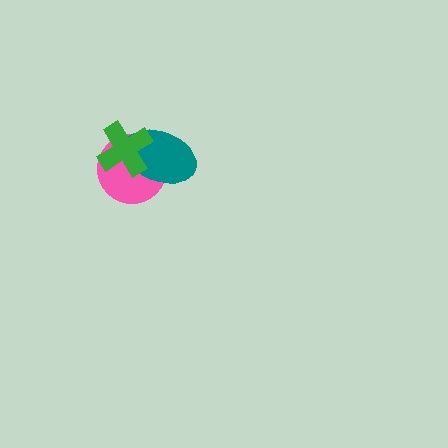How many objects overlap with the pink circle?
2 objects overlap with the pink circle.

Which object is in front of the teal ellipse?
The green cross is in front of the teal ellipse.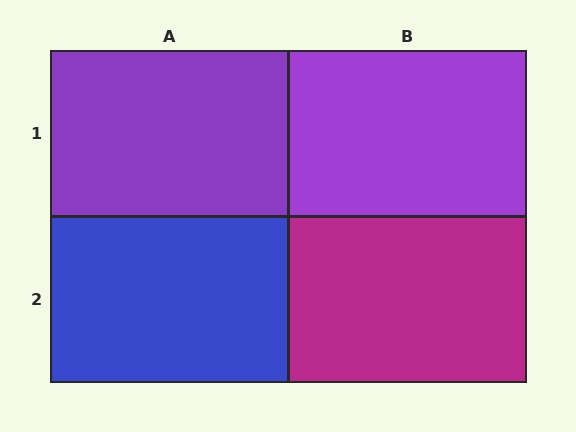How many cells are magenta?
1 cell is magenta.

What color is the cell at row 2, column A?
Blue.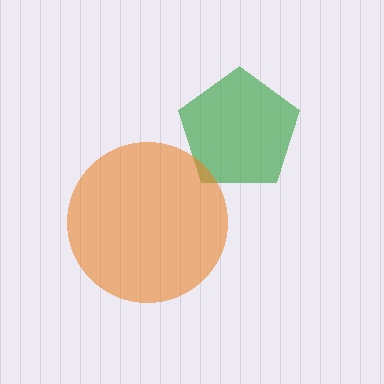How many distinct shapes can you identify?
There are 2 distinct shapes: a green pentagon, an orange circle.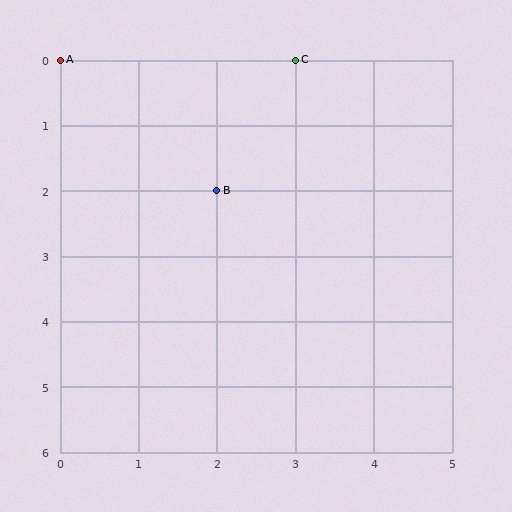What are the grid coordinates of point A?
Point A is at grid coordinates (0, 0).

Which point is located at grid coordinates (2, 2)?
Point B is at (2, 2).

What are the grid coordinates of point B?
Point B is at grid coordinates (2, 2).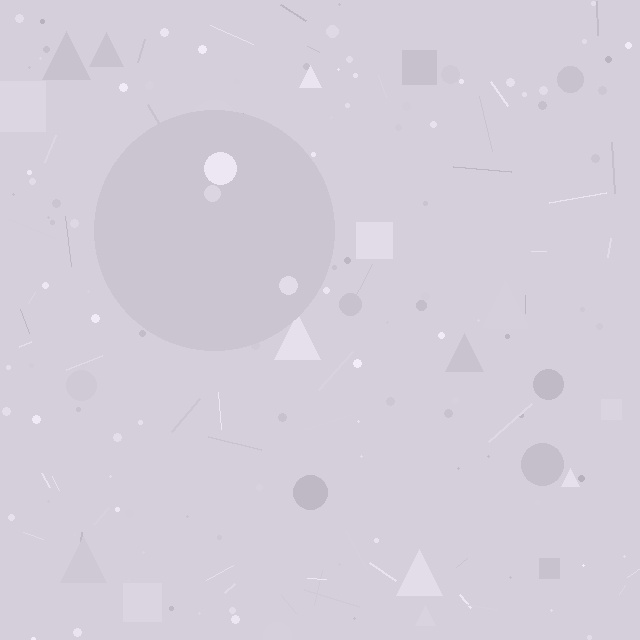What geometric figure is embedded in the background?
A circle is embedded in the background.